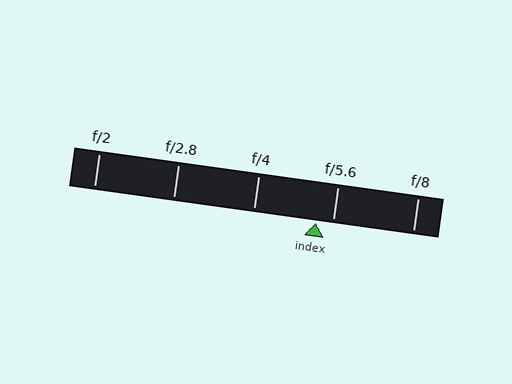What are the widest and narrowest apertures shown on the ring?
The widest aperture shown is f/2 and the narrowest is f/8.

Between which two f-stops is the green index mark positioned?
The index mark is between f/4 and f/5.6.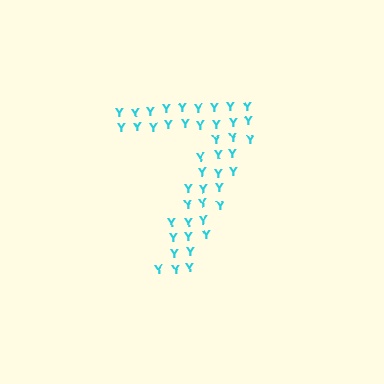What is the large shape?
The large shape is the digit 7.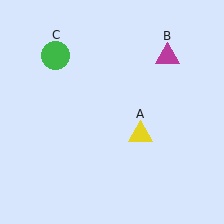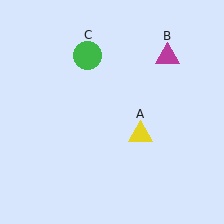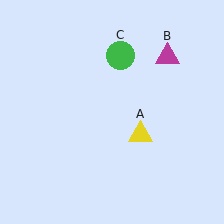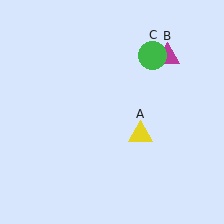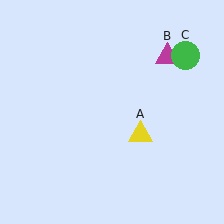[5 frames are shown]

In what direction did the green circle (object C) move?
The green circle (object C) moved right.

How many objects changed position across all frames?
1 object changed position: green circle (object C).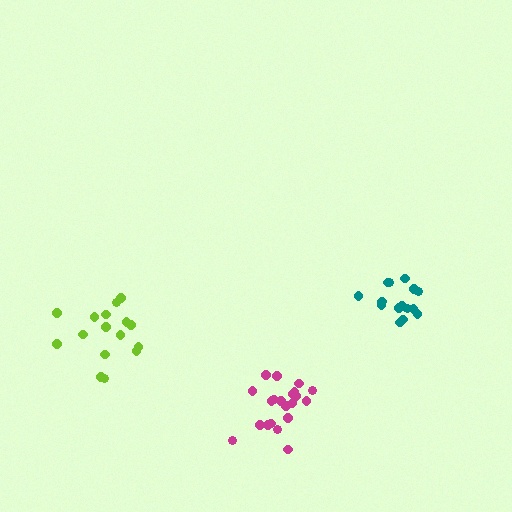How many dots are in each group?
Group 1: 21 dots, Group 2: 16 dots, Group 3: 15 dots (52 total).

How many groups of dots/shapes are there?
There are 3 groups.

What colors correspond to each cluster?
The clusters are colored: magenta, lime, teal.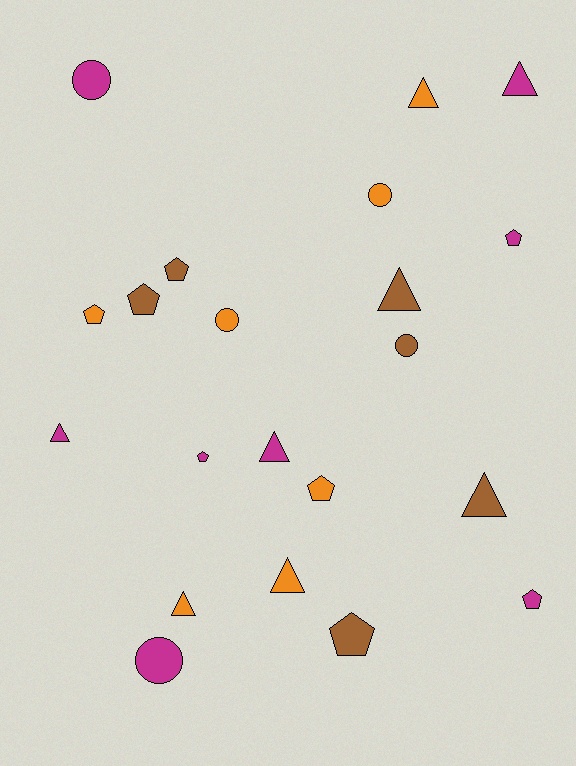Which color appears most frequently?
Magenta, with 8 objects.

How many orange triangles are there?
There are 3 orange triangles.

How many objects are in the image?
There are 21 objects.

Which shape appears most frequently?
Pentagon, with 8 objects.